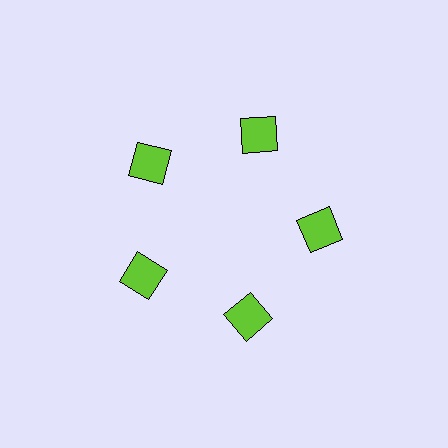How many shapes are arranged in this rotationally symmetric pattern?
There are 5 shapes, arranged in 5 groups of 1.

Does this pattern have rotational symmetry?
Yes, this pattern has 5-fold rotational symmetry. It looks the same after rotating 72 degrees around the center.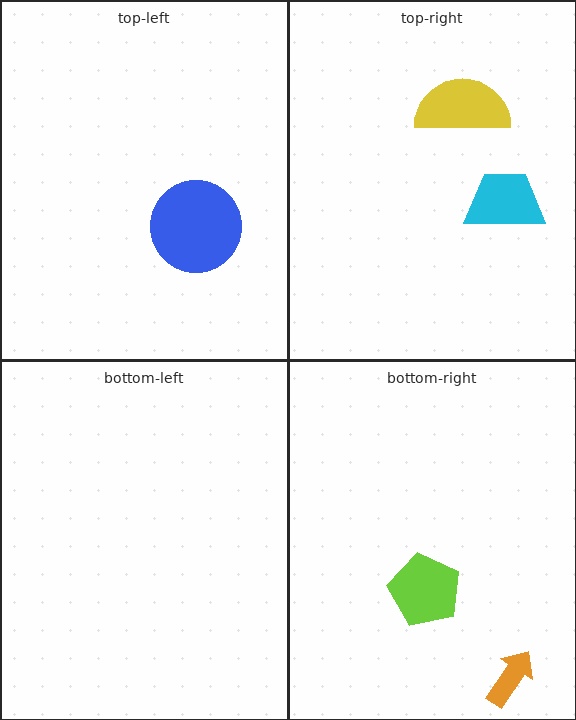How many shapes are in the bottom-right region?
2.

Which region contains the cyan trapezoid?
The top-right region.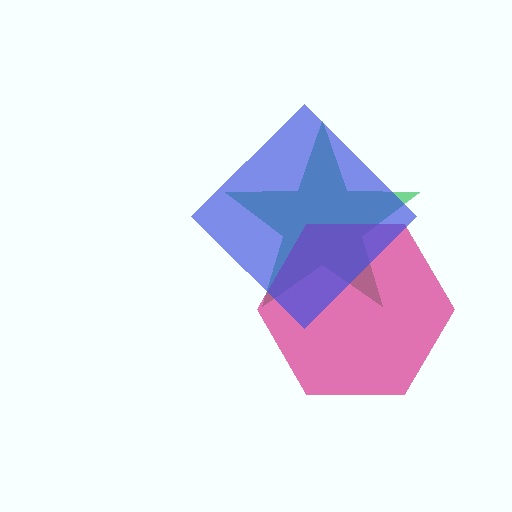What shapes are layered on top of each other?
The layered shapes are: a green star, a magenta hexagon, a blue diamond.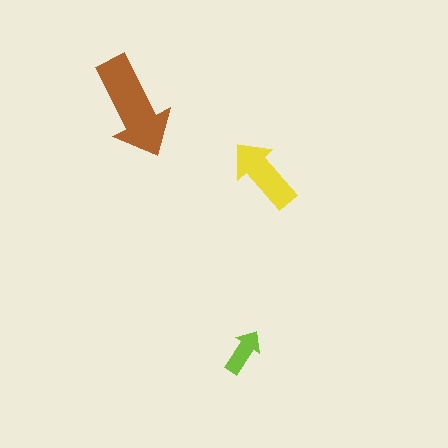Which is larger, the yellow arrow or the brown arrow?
The brown one.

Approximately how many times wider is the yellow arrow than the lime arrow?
About 1.5 times wider.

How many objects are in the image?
There are 3 objects in the image.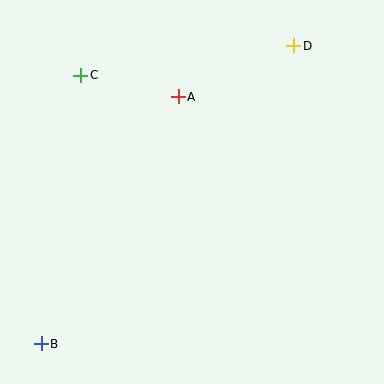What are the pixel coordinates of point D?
Point D is at (294, 46).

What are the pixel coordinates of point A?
Point A is at (178, 97).